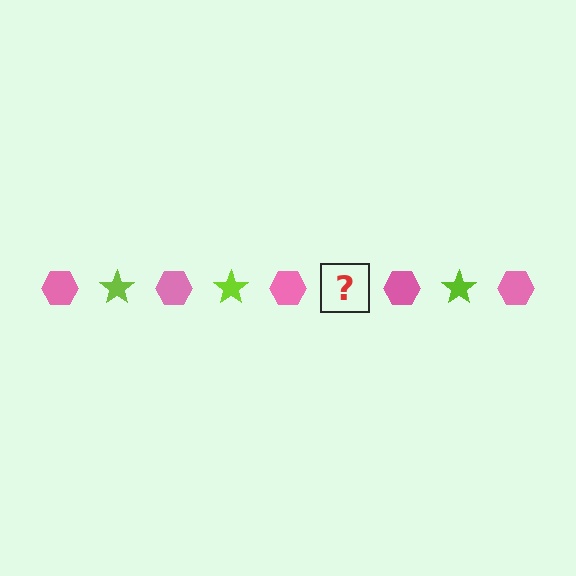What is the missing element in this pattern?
The missing element is a lime star.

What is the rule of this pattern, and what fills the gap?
The rule is that the pattern alternates between pink hexagon and lime star. The gap should be filled with a lime star.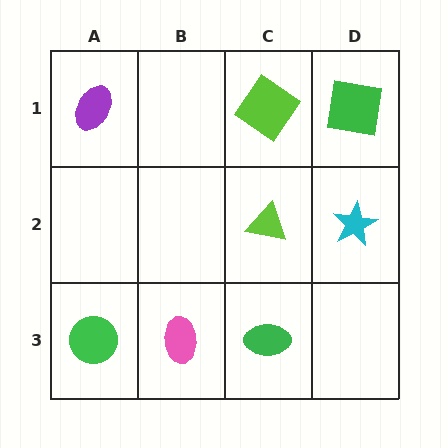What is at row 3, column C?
A green ellipse.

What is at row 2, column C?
A lime triangle.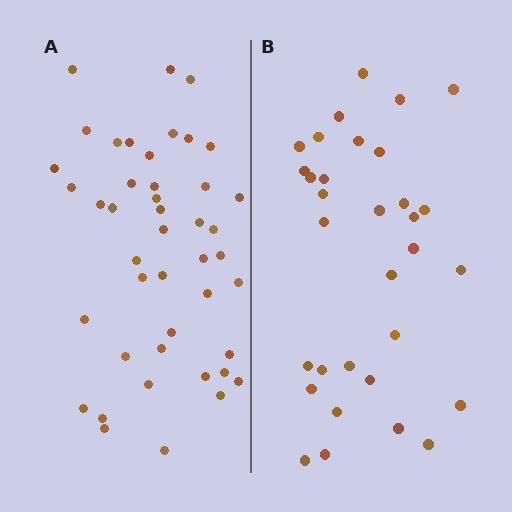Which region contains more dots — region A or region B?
Region A (the left region) has more dots.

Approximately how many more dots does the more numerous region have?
Region A has roughly 12 or so more dots than region B.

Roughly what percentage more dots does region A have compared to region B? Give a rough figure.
About 40% more.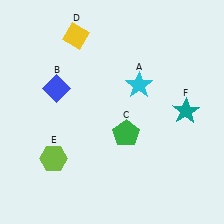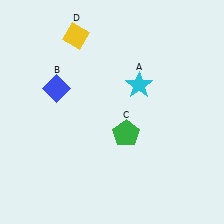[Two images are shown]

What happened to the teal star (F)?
The teal star (F) was removed in Image 2. It was in the top-right area of Image 1.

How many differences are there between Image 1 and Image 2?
There are 2 differences between the two images.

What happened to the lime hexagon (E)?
The lime hexagon (E) was removed in Image 2. It was in the bottom-left area of Image 1.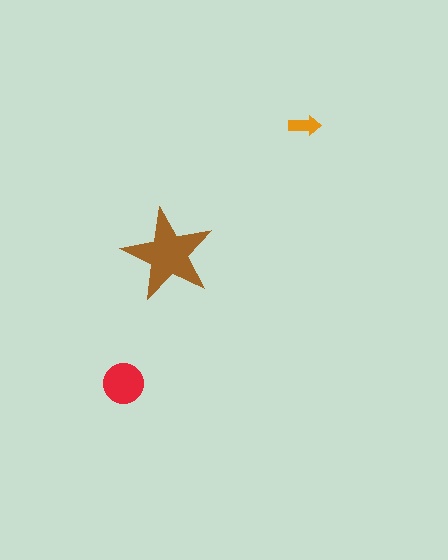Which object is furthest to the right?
The orange arrow is rightmost.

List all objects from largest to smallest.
The brown star, the red circle, the orange arrow.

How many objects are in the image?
There are 3 objects in the image.